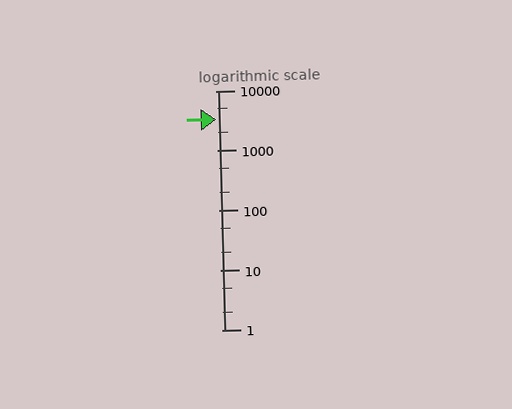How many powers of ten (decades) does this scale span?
The scale spans 4 decades, from 1 to 10000.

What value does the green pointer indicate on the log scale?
The pointer indicates approximately 3300.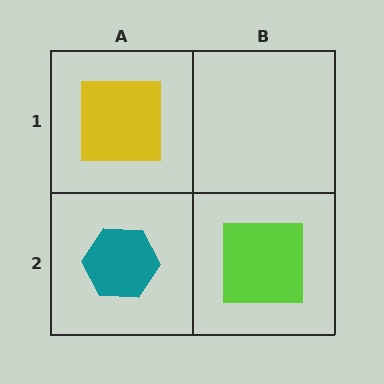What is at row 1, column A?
A yellow square.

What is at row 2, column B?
A lime square.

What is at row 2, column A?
A teal hexagon.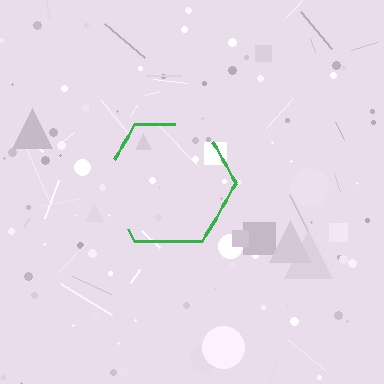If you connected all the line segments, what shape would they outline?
They would outline a hexagon.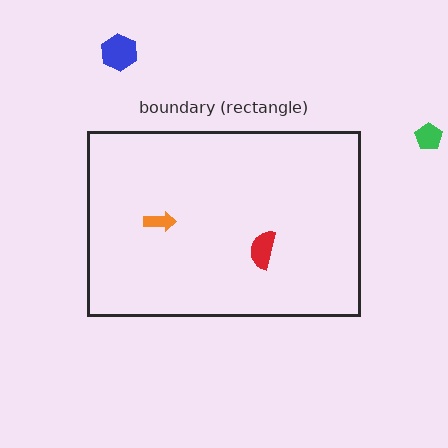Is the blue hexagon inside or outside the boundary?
Outside.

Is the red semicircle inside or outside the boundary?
Inside.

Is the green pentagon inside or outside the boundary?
Outside.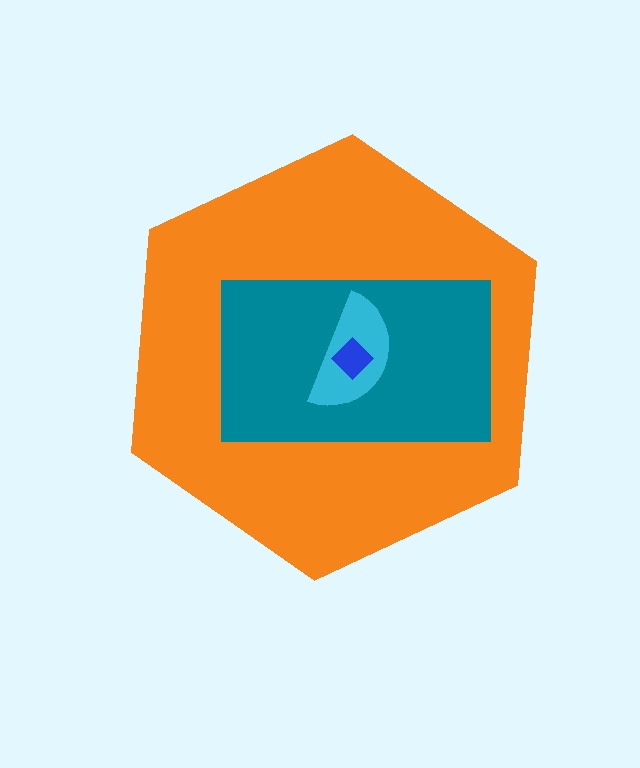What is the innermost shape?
The blue diamond.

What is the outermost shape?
The orange hexagon.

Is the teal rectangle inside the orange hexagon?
Yes.